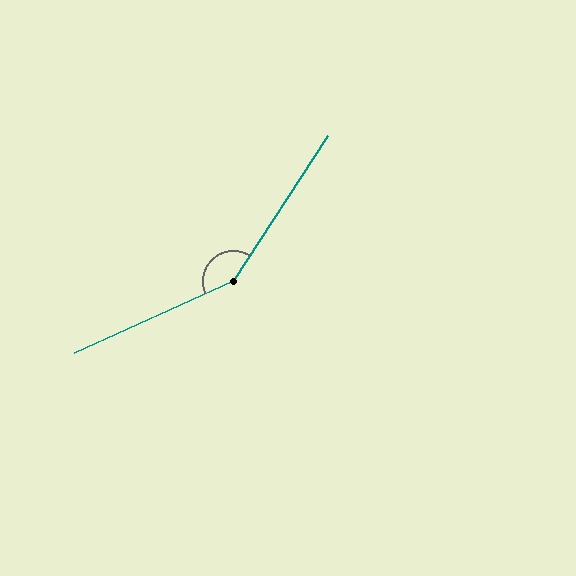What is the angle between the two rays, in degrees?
Approximately 147 degrees.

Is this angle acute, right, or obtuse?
It is obtuse.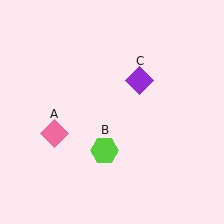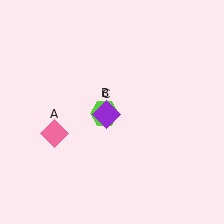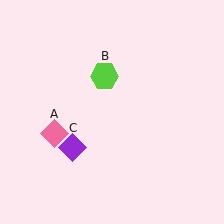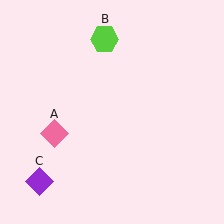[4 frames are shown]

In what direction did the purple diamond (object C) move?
The purple diamond (object C) moved down and to the left.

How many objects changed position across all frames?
2 objects changed position: lime hexagon (object B), purple diamond (object C).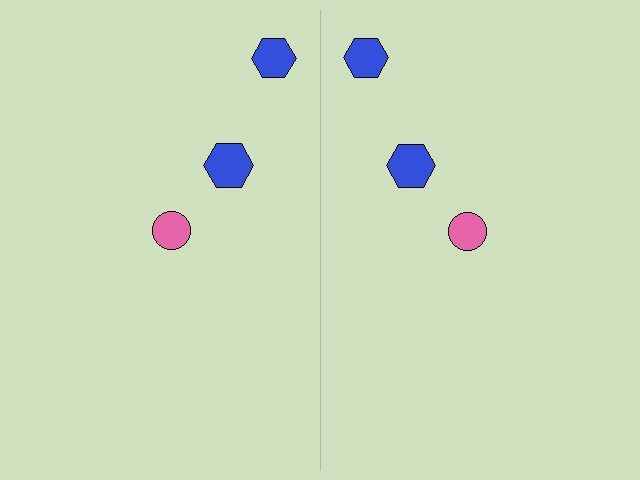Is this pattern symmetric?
Yes, this pattern has bilateral (reflection) symmetry.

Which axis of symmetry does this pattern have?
The pattern has a vertical axis of symmetry running through the center of the image.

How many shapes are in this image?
There are 6 shapes in this image.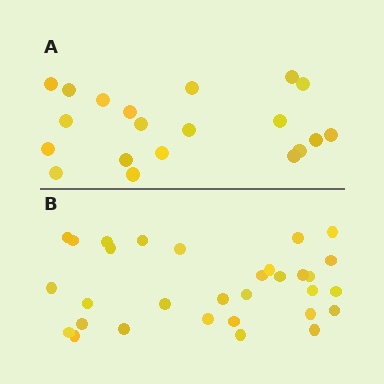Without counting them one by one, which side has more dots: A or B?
Region B (the bottom region) has more dots.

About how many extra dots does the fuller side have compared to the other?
Region B has roughly 12 or so more dots than region A.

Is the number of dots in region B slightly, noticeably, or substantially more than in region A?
Region B has substantially more. The ratio is roughly 1.6 to 1.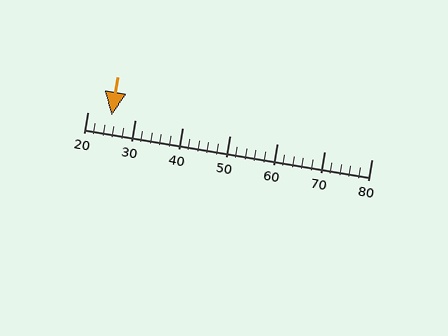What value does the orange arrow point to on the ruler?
The orange arrow points to approximately 25.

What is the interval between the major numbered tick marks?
The major tick marks are spaced 10 units apart.